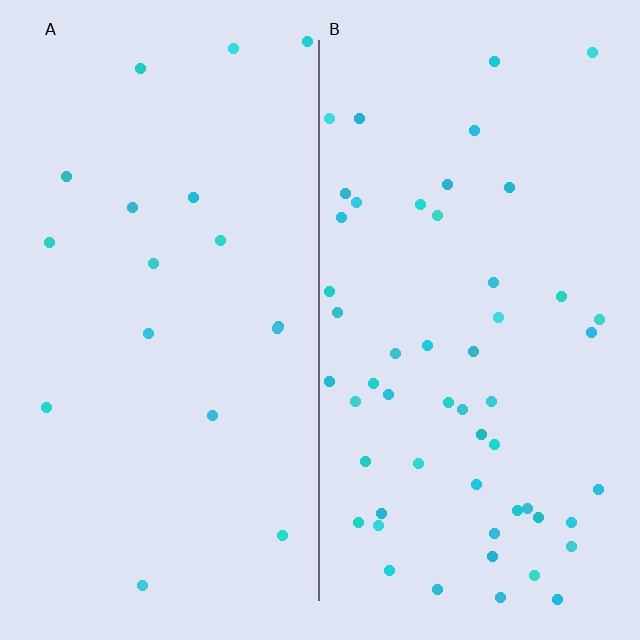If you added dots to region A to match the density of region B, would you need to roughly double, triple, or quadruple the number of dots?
Approximately triple.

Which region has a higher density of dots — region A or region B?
B (the right).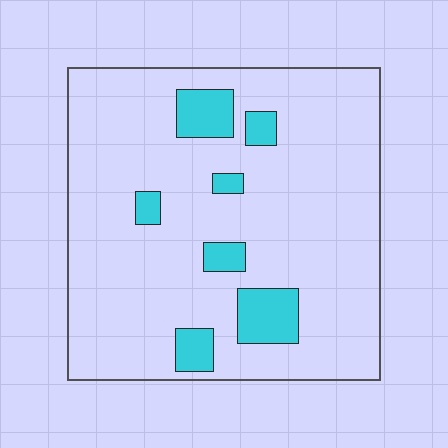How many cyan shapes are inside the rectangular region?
7.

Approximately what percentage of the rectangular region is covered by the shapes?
Approximately 10%.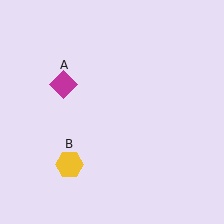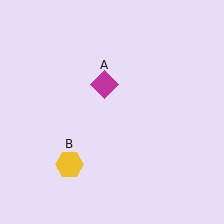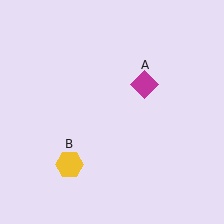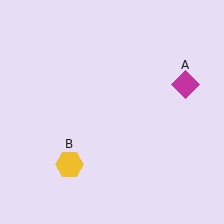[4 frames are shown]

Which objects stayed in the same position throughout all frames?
Yellow hexagon (object B) remained stationary.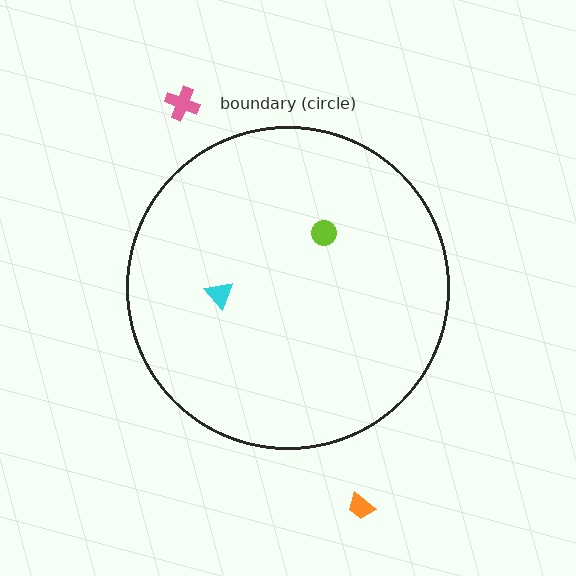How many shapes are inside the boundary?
2 inside, 2 outside.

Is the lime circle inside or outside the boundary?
Inside.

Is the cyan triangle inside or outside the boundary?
Inside.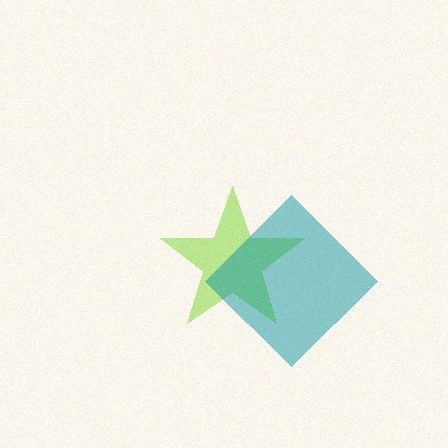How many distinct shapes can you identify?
There are 2 distinct shapes: a lime star, a teal diamond.